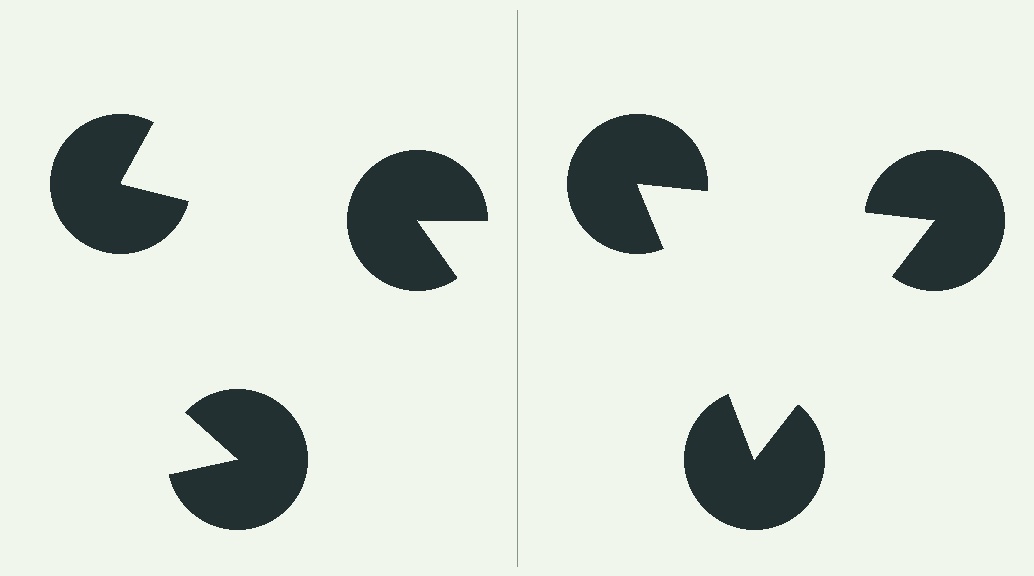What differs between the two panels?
The pac-man discs are positioned identically on both sides; only the wedge orientations differ. On the right they align to a triangle; on the left they are misaligned.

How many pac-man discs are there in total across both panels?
6 — 3 on each side.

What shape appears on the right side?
An illusory triangle.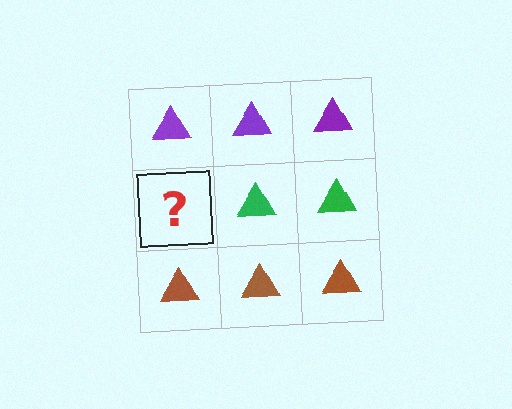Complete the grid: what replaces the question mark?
The question mark should be replaced with a green triangle.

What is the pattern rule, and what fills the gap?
The rule is that each row has a consistent color. The gap should be filled with a green triangle.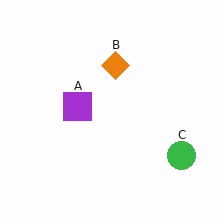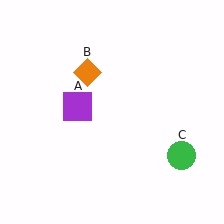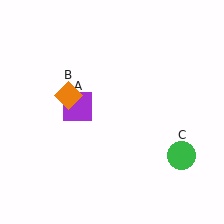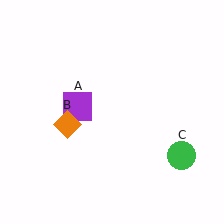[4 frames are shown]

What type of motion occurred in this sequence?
The orange diamond (object B) rotated counterclockwise around the center of the scene.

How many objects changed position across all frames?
1 object changed position: orange diamond (object B).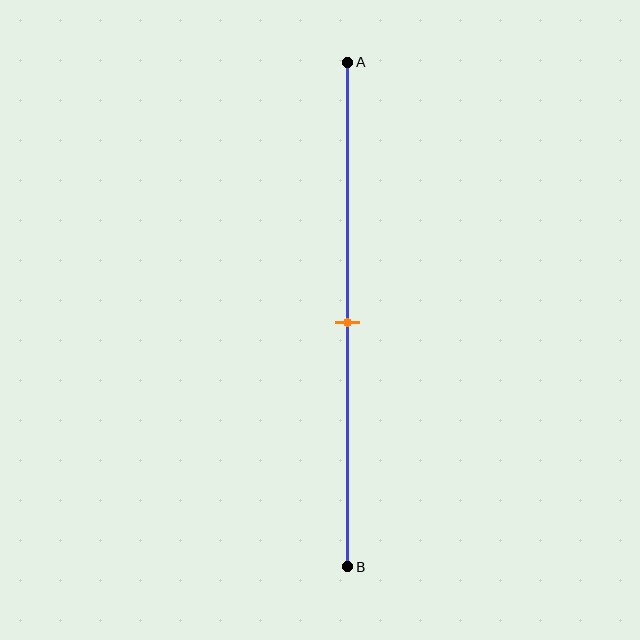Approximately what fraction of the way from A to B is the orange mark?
The orange mark is approximately 50% of the way from A to B.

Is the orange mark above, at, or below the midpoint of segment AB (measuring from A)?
The orange mark is approximately at the midpoint of segment AB.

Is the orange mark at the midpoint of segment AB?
Yes, the mark is approximately at the midpoint.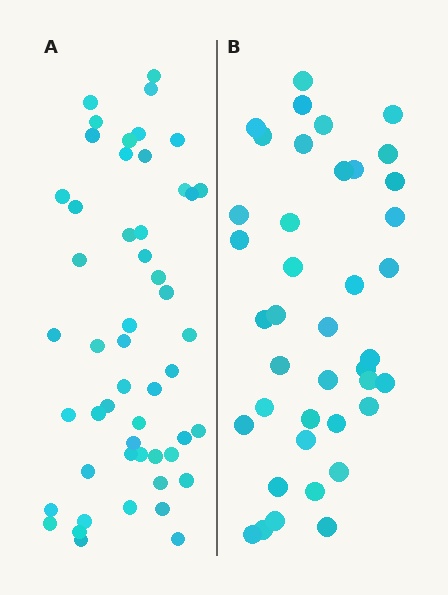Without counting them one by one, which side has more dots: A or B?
Region A (the left region) has more dots.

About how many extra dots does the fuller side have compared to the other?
Region A has roughly 12 or so more dots than region B.